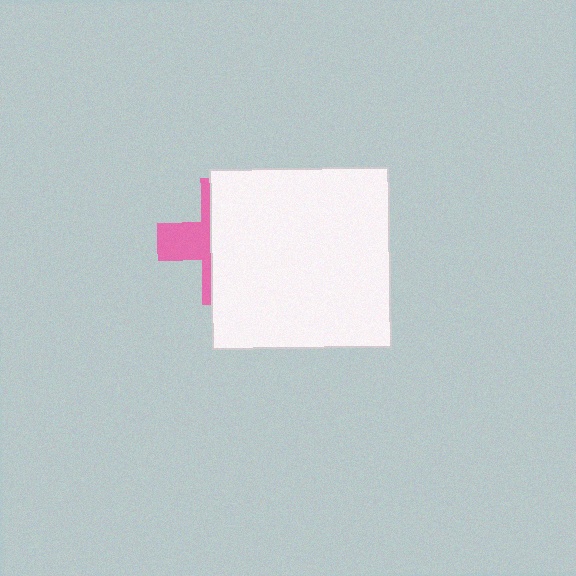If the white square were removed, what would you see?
You would see the complete pink cross.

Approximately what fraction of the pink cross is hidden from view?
Roughly 65% of the pink cross is hidden behind the white square.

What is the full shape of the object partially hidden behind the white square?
The partially hidden object is a pink cross.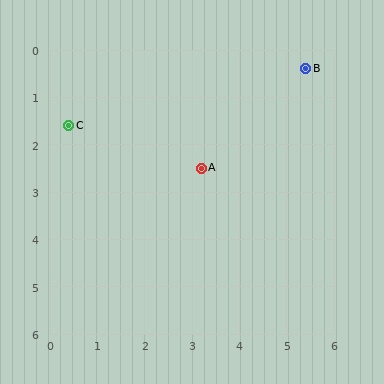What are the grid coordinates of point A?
Point A is at approximately (3.2, 2.5).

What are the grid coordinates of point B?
Point B is at approximately (5.4, 0.4).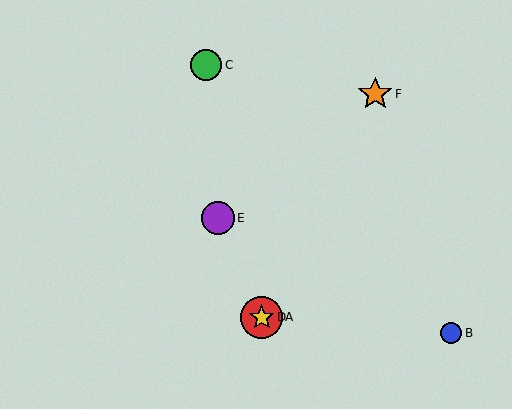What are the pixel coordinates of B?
Object B is at (451, 333).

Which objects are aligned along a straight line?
Objects A, D, E are aligned along a straight line.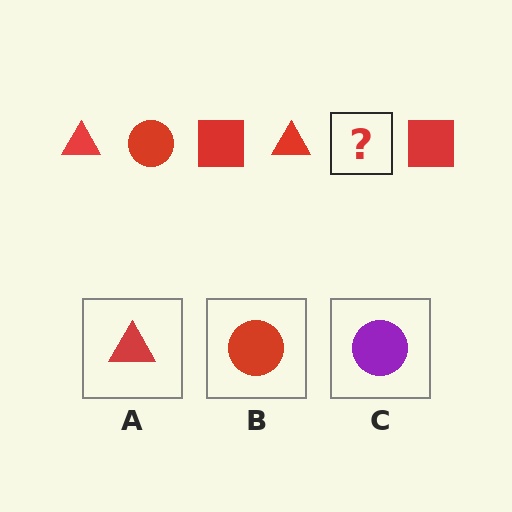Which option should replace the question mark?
Option B.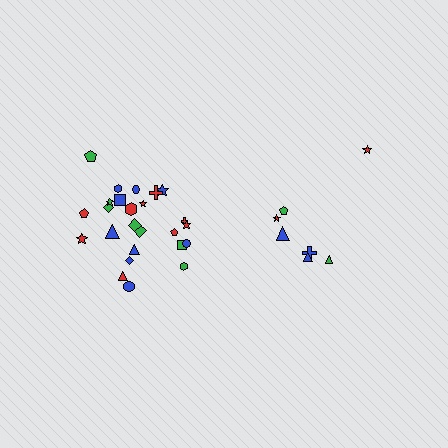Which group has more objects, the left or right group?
The left group.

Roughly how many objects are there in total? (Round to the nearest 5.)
Roughly 30 objects in total.